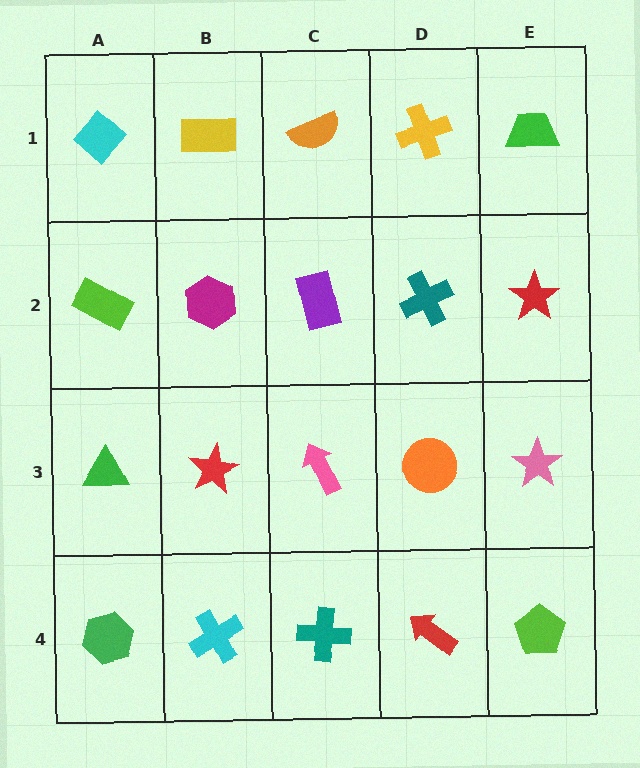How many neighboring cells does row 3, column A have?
3.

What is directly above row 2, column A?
A cyan diamond.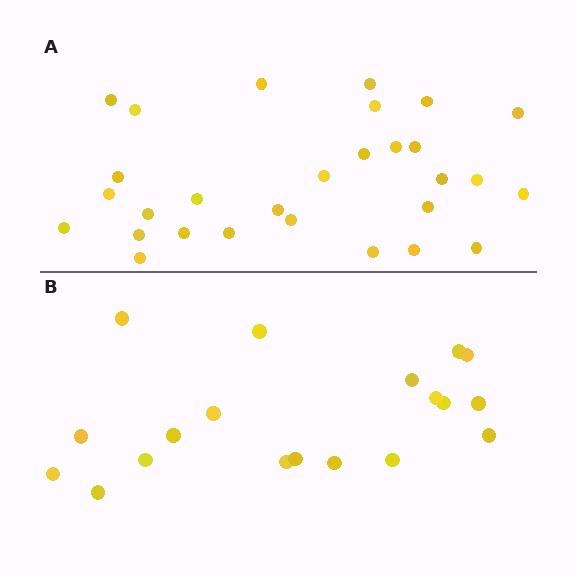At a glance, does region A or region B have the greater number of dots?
Region A (the top region) has more dots.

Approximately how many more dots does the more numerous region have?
Region A has roughly 10 or so more dots than region B.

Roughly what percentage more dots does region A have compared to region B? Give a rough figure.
About 55% more.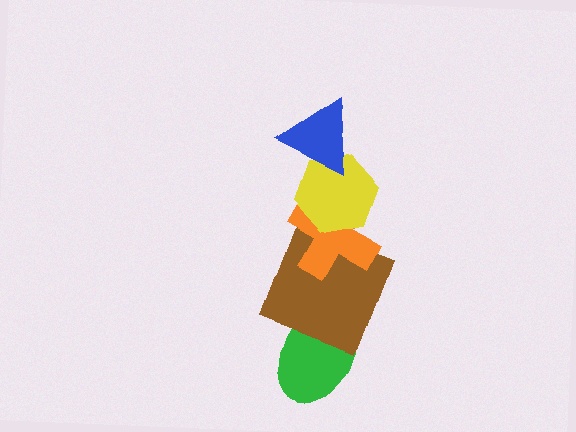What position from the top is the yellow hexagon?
The yellow hexagon is 2nd from the top.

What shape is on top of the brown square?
The orange cross is on top of the brown square.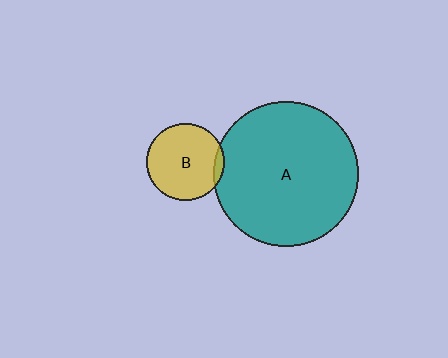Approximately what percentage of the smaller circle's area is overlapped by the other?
Approximately 5%.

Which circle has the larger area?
Circle A (teal).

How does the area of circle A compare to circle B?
Approximately 3.5 times.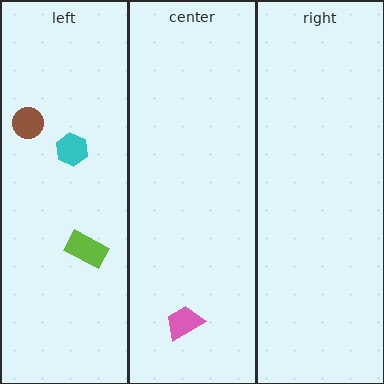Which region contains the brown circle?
The left region.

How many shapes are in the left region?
3.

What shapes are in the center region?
The pink trapezoid.